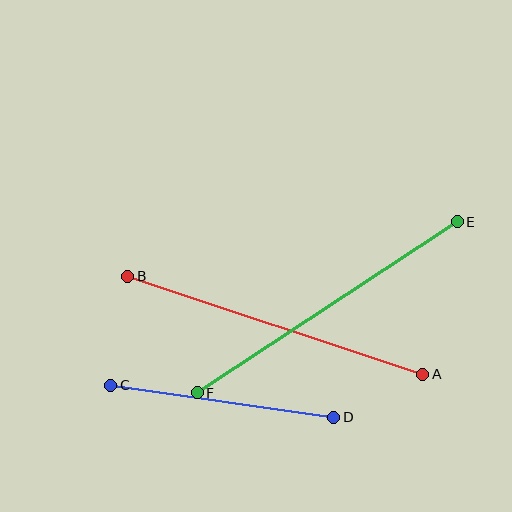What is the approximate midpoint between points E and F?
The midpoint is at approximately (327, 307) pixels.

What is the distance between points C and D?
The distance is approximately 225 pixels.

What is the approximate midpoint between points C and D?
The midpoint is at approximately (222, 401) pixels.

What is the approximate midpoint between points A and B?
The midpoint is at approximately (275, 325) pixels.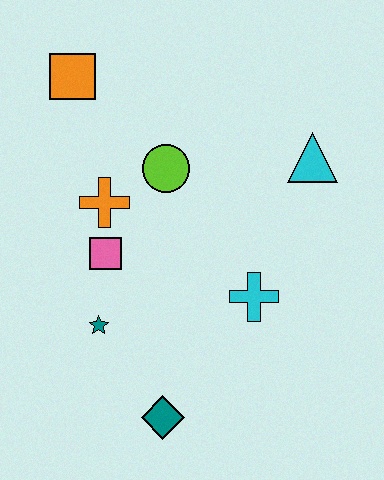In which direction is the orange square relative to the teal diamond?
The orange square is above the teal diamond.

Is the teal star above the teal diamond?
Yes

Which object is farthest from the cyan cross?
The orange square is farthest from the cyan cross.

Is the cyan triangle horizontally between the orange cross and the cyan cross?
No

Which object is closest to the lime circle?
The orange cross is closest to the lime circle.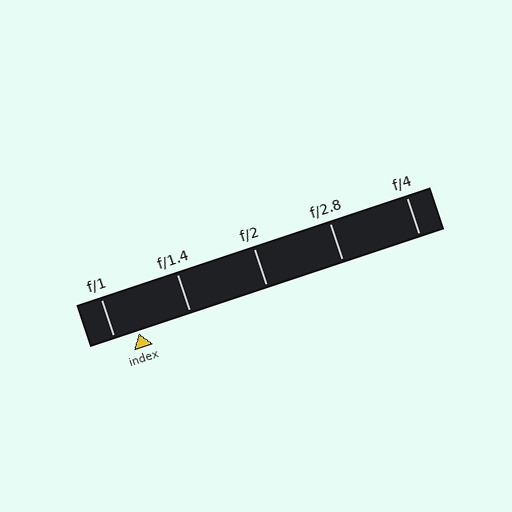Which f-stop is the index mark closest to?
The index mark is closest to f/1.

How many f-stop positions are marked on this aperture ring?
There are 5 f-stop positions marked.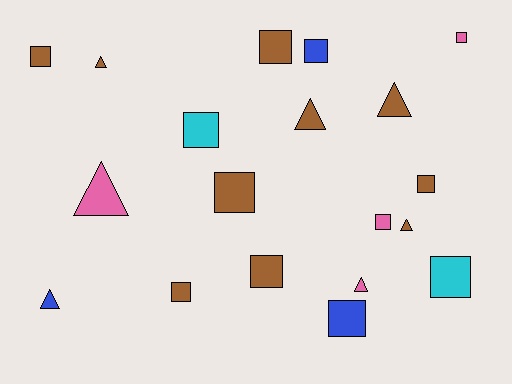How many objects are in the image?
There are 19 objects.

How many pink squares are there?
There are 2 pink squares.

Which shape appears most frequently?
Square, with 12 objects.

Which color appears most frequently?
Brown, with 10 objects.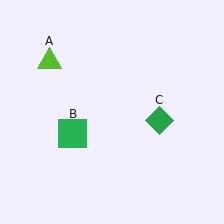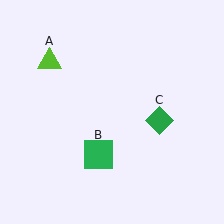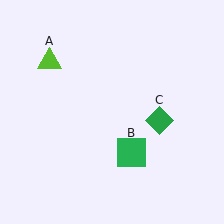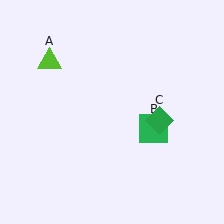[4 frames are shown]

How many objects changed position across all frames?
1 object changed position: green square (object B).